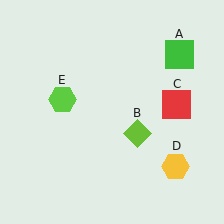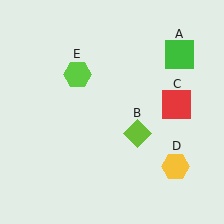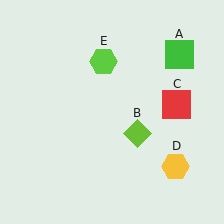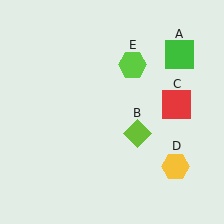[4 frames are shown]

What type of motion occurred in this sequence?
The lime hexagon (object E) rotated clockwise around the center of the scene.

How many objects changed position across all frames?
1 object changed position: lime hexagon (object E).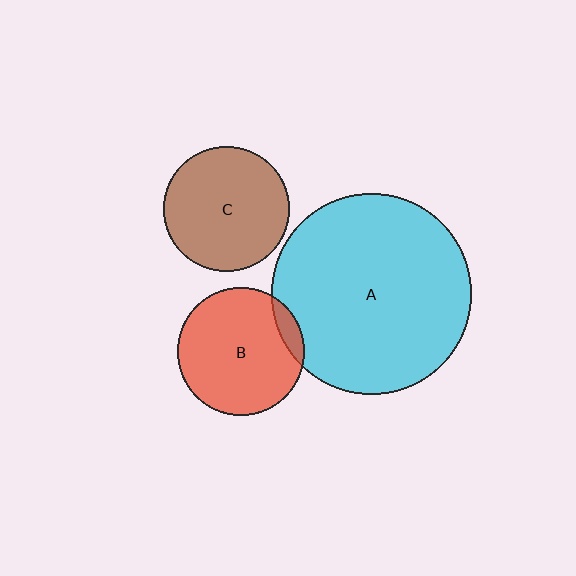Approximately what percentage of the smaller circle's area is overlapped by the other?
Approximately 10%.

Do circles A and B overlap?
Yes.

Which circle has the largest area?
Circle A (cyan).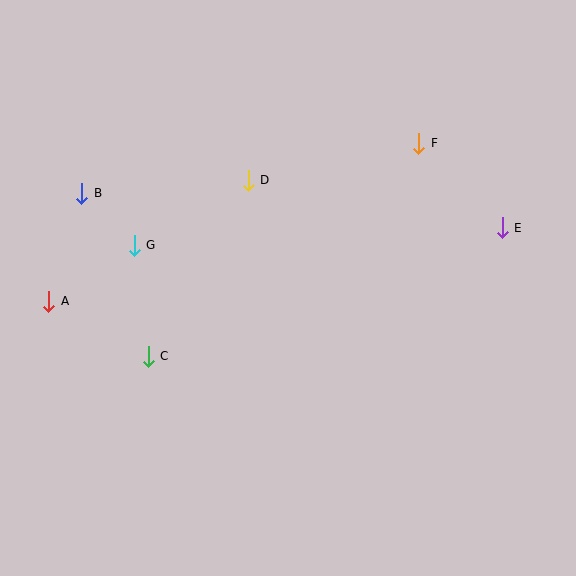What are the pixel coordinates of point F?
Point F is at (419, 143).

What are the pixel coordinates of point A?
Point A is at (49, 301).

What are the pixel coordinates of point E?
Point E is at (502, 228).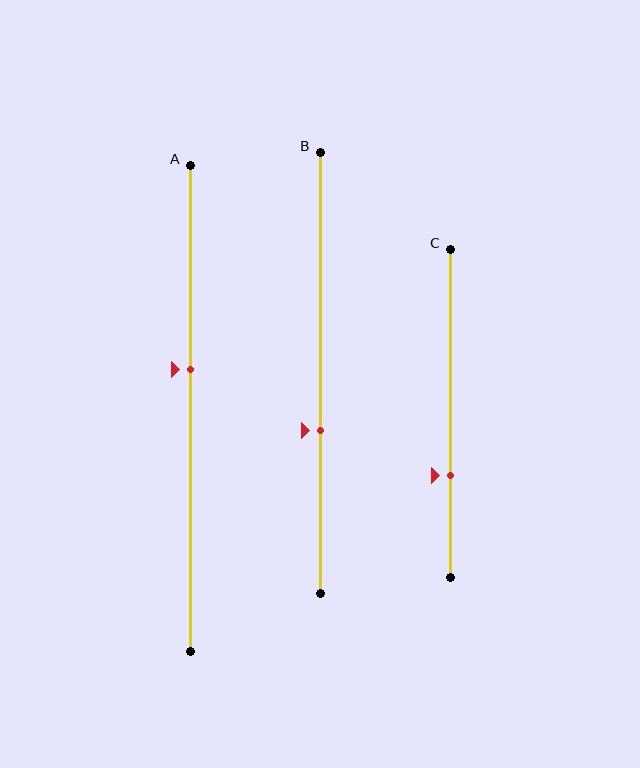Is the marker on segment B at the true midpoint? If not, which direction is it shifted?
No, the marker on segment B is shifted downward by about 13% of the segment length.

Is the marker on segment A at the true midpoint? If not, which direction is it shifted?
No, the marker on segment A is shifted upward by about 8% of the segment length.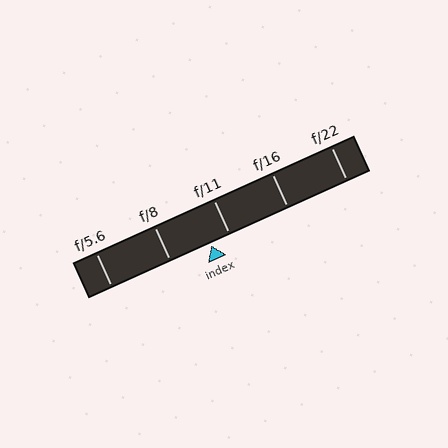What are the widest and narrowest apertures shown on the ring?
The widest aperture shown is f/5.6 and the narrowest is f/22.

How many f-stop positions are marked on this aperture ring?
There are 5 f-stop positions marked.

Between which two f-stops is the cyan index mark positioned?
The index mark is between f/8 and f/11.